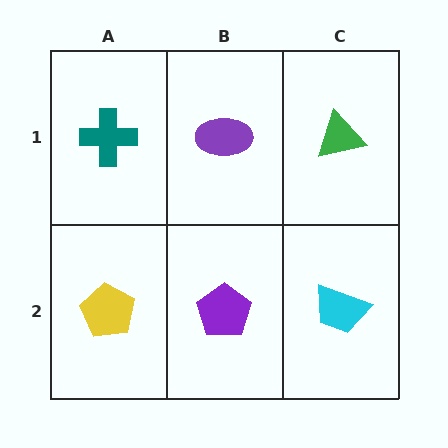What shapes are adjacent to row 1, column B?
A purple pentagon (row 2, column B), a teal cross (row 1, column A), a green triangle (row 1, column C).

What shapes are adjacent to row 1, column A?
A yellow pentagon (row 2, column A), a purple ellipse (row 1, column B).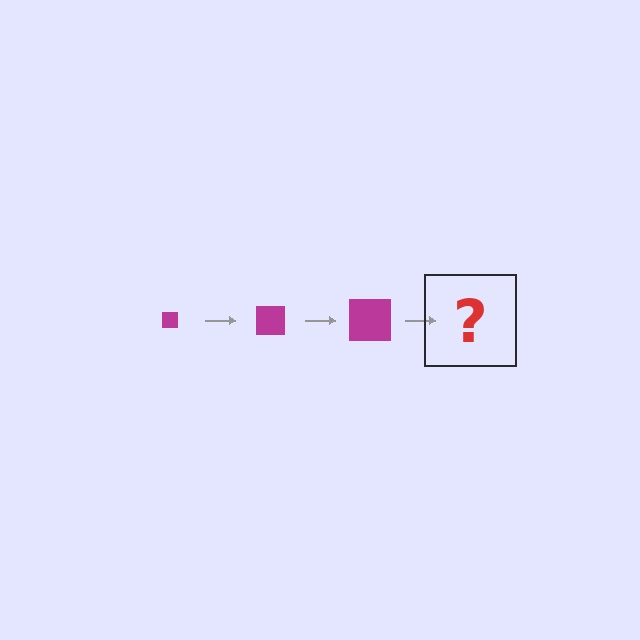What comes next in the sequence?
The next element should be a magenta square, larger than the previous one.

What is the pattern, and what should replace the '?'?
The pattern is that the square gets progressively larger each step. The '?' should be a magenta square, larger than the previous one.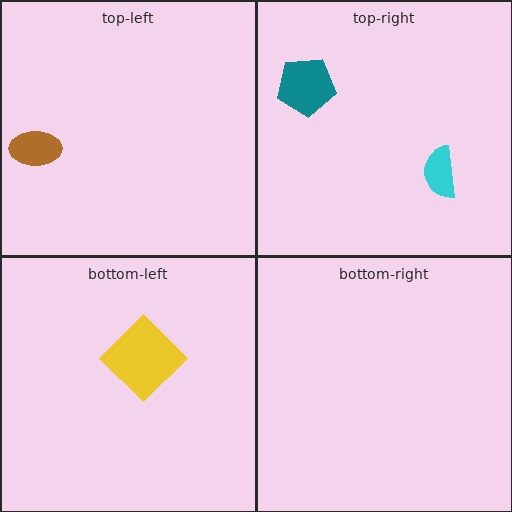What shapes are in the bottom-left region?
The yellow diamond.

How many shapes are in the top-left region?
1.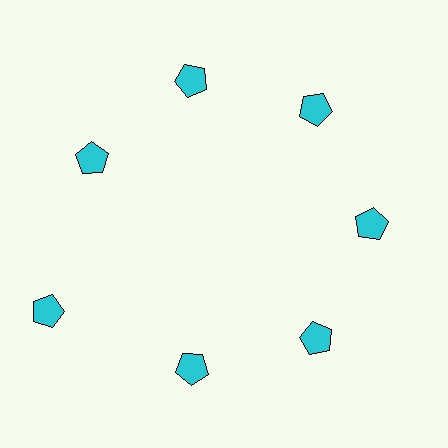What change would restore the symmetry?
The symmetry would be restored by moving it inward, back onto the ring so that all 7 pentagons sit at equal angles and equal distance from the center.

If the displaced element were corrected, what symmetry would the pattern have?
It would have 7-fold rotational symmetry — the pattern would map onto itself every 51 degrees.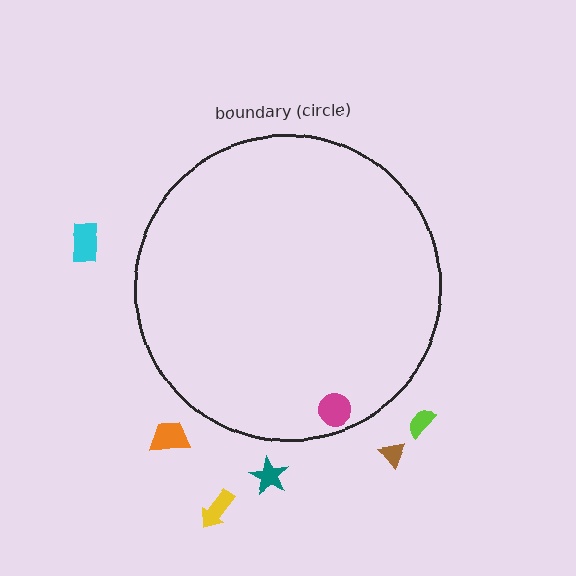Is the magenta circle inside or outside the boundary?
Inside.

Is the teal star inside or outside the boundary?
Outside.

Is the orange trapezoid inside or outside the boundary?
Outside.